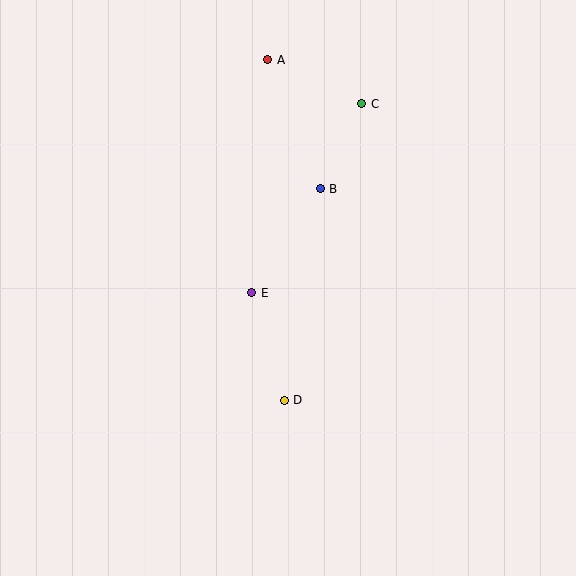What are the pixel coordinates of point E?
Point E is at (252, 293).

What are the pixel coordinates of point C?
Point C is at (362, 104).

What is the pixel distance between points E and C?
The distance between E and C is 219 pixels.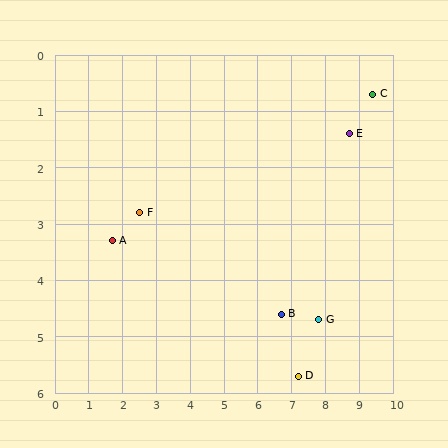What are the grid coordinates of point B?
Point B is at approximately (6.7, 4.6).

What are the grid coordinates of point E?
Point E is at approximately (8.7, 1.4).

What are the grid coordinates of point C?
Point C is at approximately (9.4, 0.7).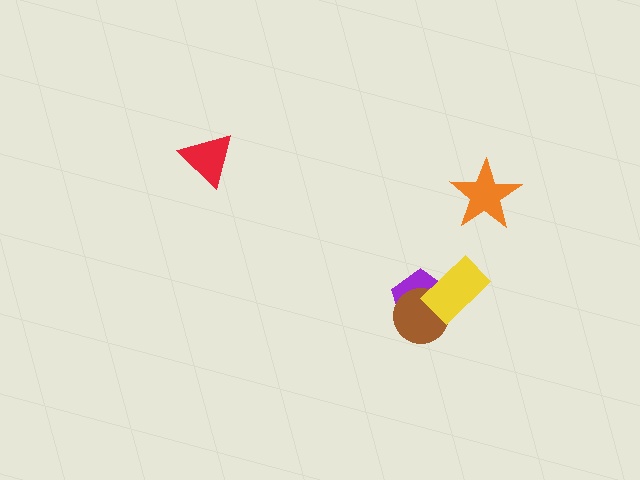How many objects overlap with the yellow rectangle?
2 objects overlap with the yellow rectangle.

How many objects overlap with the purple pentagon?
2 objects overlap with the purple pentagon.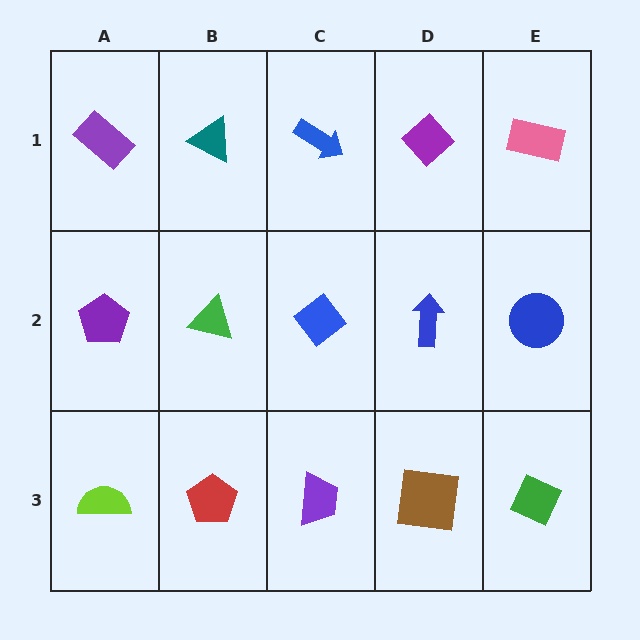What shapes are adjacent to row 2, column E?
A pink rectangle (row 1, column E), a green diamond (row 3, column E), a blue arrow (row 2, column D).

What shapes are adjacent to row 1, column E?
A blue circle (row 2, column E), a purple diamond (row 1, column D).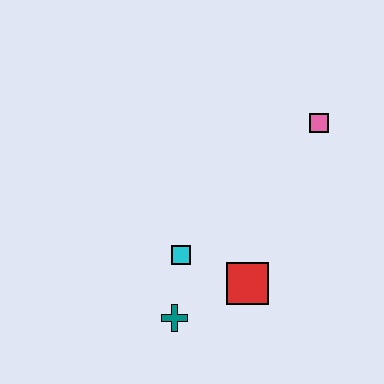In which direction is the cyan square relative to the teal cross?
The cyan square is above the teal cross.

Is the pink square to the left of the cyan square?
No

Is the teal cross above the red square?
No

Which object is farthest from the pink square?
The teal cross is farthest from the pink square.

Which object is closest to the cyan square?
The teal cross is closest to the cyan square.